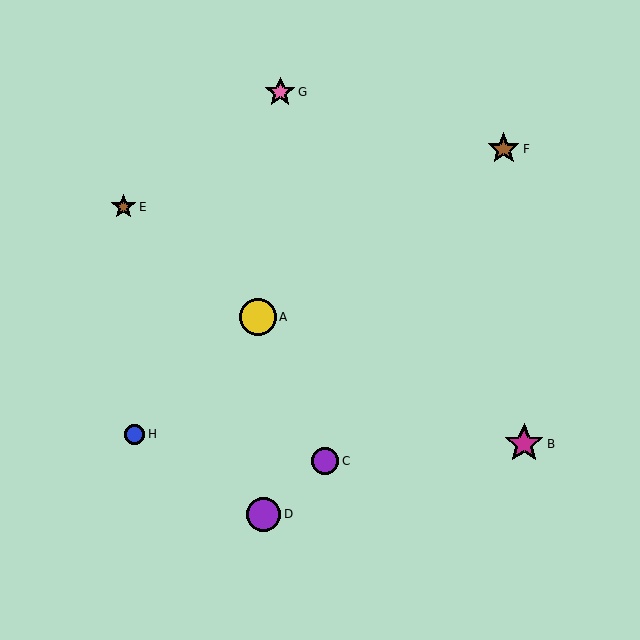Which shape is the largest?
The magenta star (labeled B) is the largest.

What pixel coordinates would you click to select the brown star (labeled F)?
Click at (504, 149) to select the brown star F.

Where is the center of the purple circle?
The center of the purple circle is at (264, 514).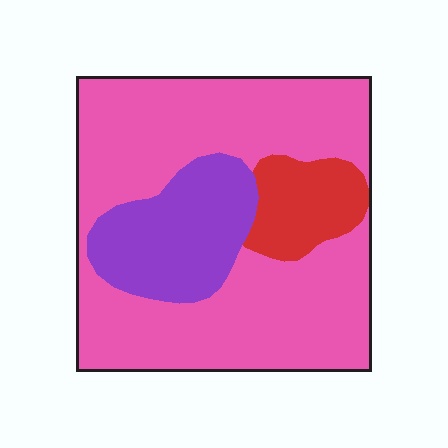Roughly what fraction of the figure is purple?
Purple takes up about one fifth (1/5) of the figure.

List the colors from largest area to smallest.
From largest to smallest: pink, purple, red.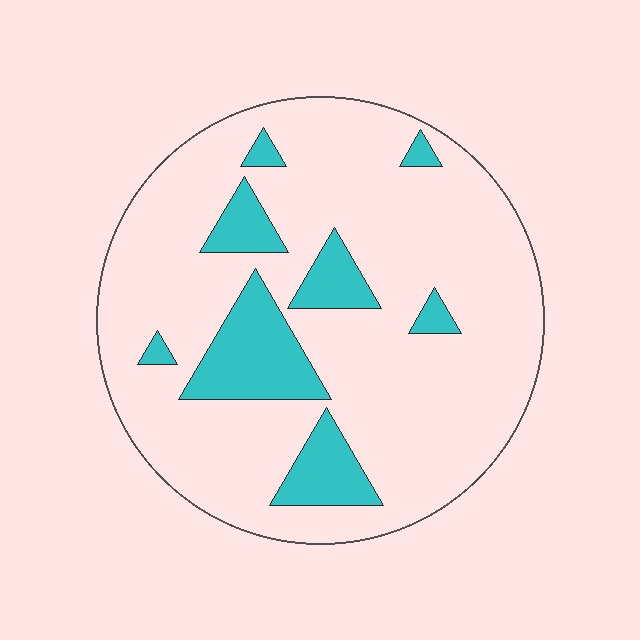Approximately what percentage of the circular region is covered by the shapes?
Approximately 15%.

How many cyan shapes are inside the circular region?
8.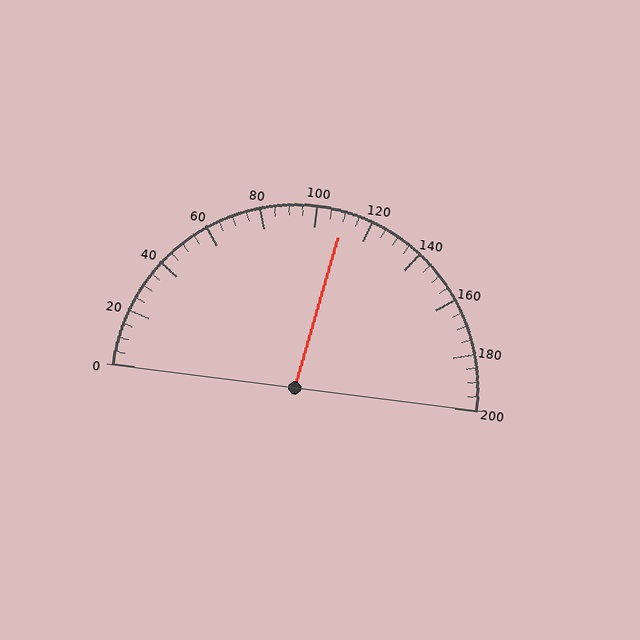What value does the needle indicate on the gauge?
The needle indicates approximately 110.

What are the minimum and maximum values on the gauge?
The gauge ranges from 0 to 200.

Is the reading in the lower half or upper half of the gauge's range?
The reading is in the upper half of the range (0 to 200).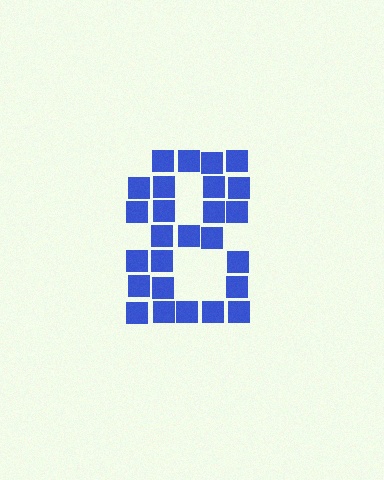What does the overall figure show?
The overall figure shows the digit 8.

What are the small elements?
The small elements are squares.